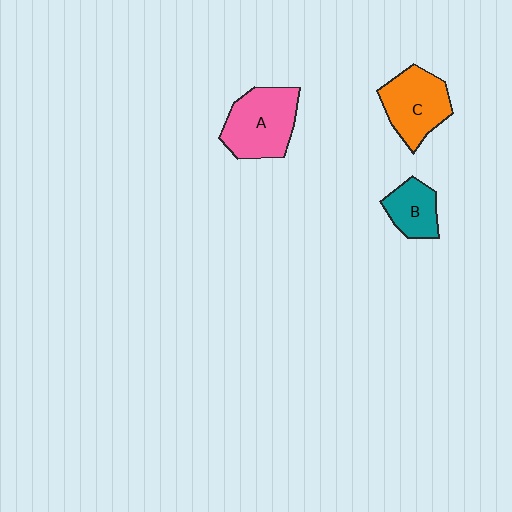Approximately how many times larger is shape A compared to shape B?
Approximately 1.8 times.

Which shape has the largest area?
Shape A (pink).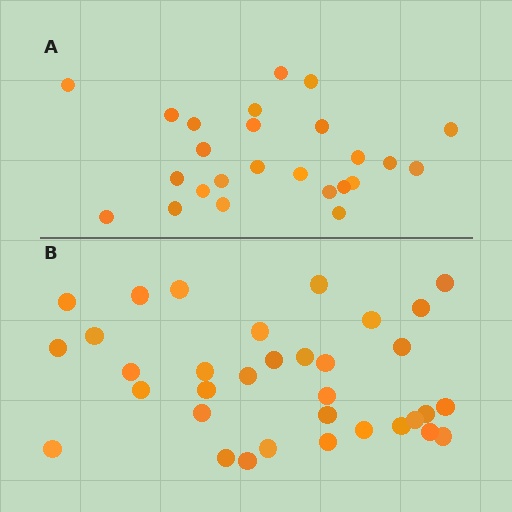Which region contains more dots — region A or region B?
Region B (the bottom region) has more dots.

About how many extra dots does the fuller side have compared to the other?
Region B has roughly 8 or so more dots than region A.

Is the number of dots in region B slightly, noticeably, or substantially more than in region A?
Region B has noticeably more, but not dramatically so. The ratio is roughly 1.4 to 1.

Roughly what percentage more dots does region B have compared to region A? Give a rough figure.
About 35% more.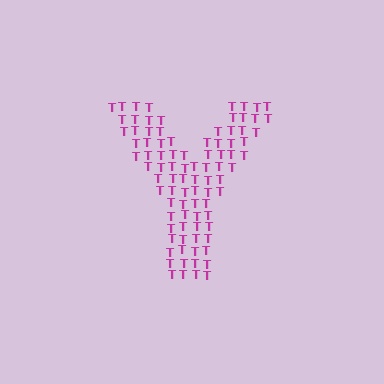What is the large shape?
The large shape is the letter Y.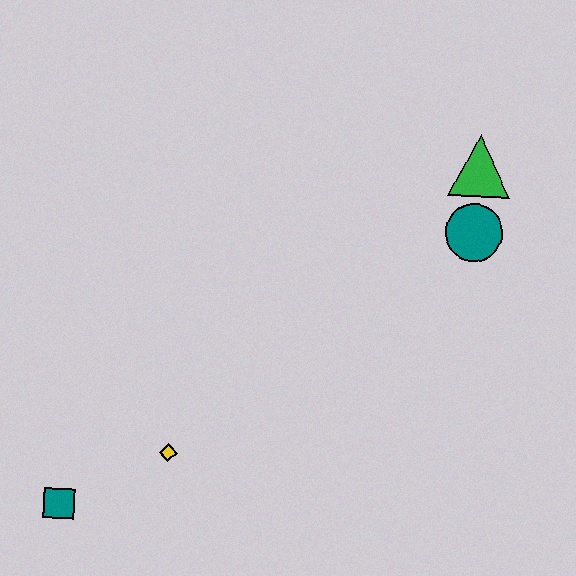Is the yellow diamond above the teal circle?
No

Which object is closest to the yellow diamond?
The teal square is closest to the yellow diamond.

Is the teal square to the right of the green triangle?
No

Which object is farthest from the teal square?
The green triangle is farthest from the teal square.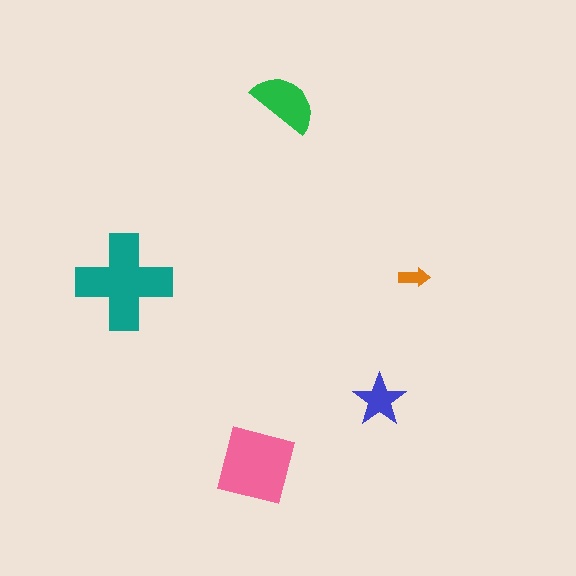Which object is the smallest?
The orange arrow.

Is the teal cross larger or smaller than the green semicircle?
Larger.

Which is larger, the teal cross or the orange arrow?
The teal cross.